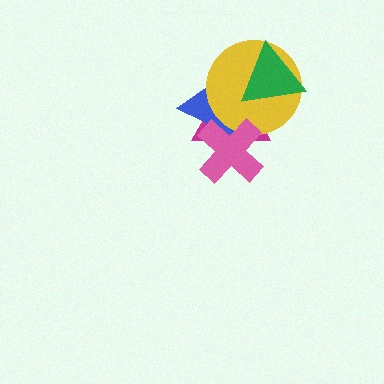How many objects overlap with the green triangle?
3 objects overlap with the green triangle.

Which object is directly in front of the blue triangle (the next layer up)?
The yellow circle is directly in front of the blue triangle.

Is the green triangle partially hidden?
No, no other shape covers it.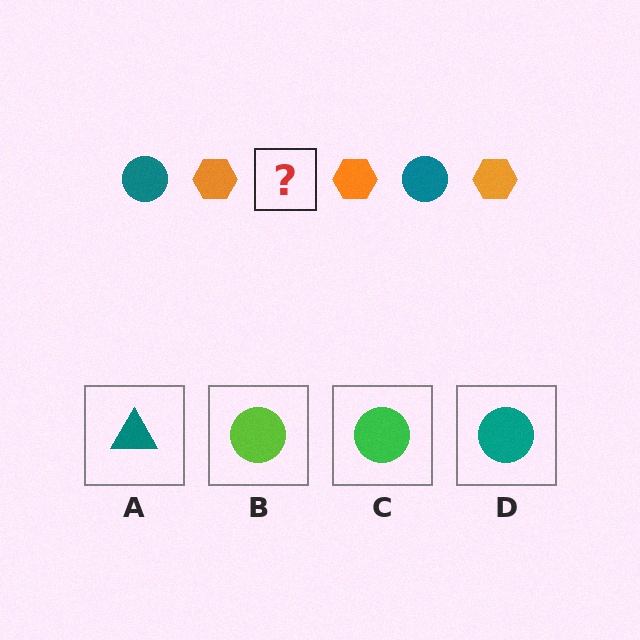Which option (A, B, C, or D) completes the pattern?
D.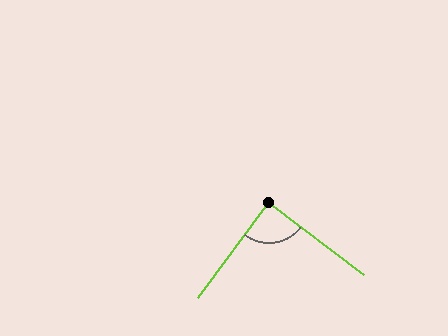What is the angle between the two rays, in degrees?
Approximately 89 degrees.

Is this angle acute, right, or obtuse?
It is approximately a right angle.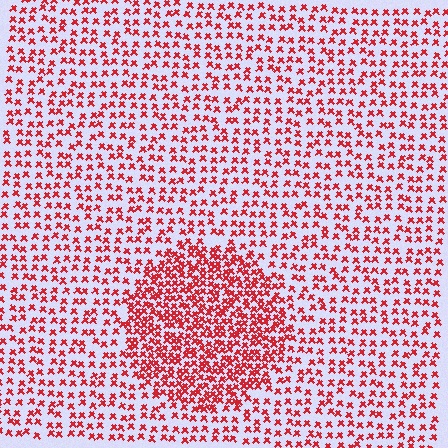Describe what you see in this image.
The image contains small red elements arranged at two different densities. A circle-shaped region is visible where the elements are more densely packed than the surrounding area.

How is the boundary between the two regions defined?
The boundary is defined by a change in element density (approximately 2.1x ratio). All elements are the same color, size, and shape.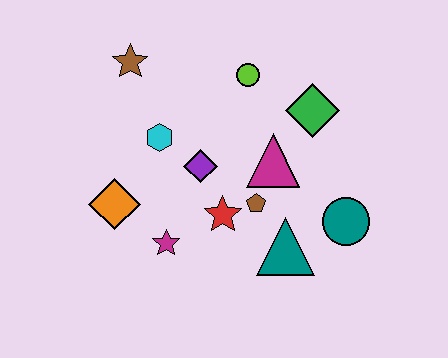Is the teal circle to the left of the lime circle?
No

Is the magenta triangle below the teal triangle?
No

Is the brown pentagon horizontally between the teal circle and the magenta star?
Yes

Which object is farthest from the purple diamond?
The teal circle is farthest from the purple diamond.